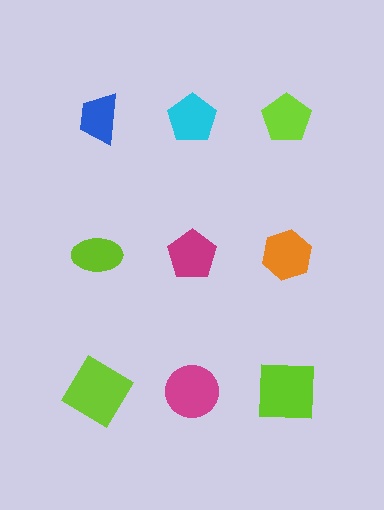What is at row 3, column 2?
A magenta circle.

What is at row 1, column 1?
A blue trapezoid.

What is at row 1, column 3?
A lime pentagon.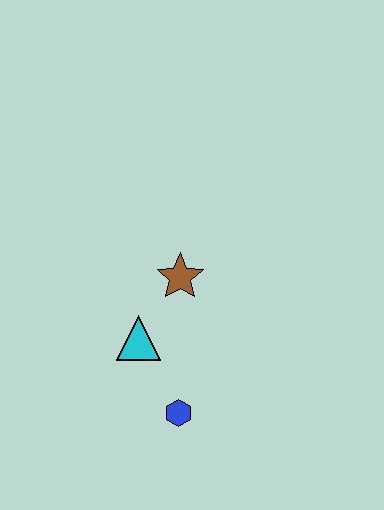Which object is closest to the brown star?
The cyan triangle is closest to the brown star.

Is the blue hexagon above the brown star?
No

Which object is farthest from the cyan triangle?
The blue hexagon is farthest from the cyan triangle.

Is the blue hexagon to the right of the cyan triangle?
Yes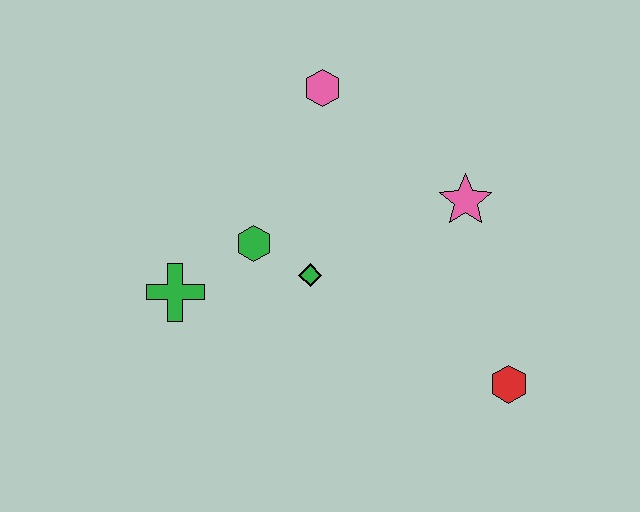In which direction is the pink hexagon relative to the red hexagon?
The pink hexagon is above the red hexagon.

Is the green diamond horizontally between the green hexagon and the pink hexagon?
Yes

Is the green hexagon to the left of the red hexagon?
Yes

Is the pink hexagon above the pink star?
Yes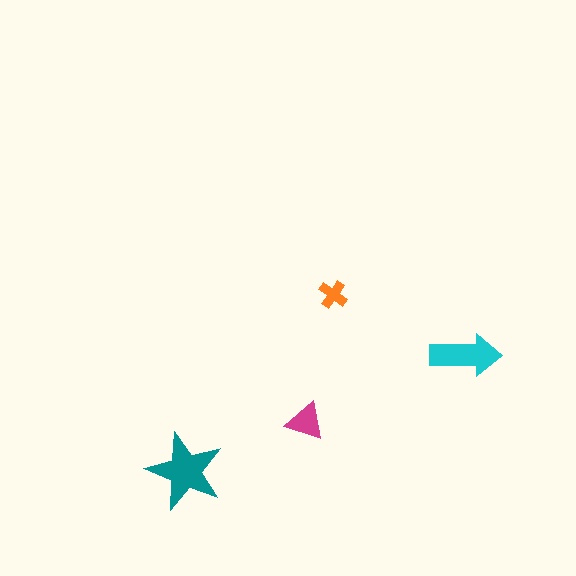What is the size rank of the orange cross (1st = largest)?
4th.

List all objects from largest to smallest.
The teal star, the cyan arrow, the magenta triangle, the orange cross.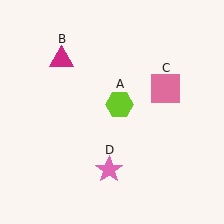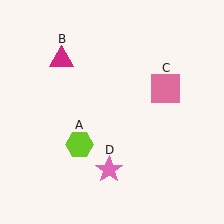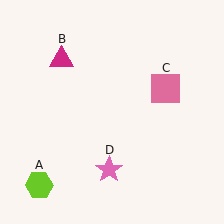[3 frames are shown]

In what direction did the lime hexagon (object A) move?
The lime hexagon (object A) moved down and to the left.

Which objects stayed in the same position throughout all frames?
Magenta triangle (object B) and pink square (object C) and pink star (object D) remained stationary.